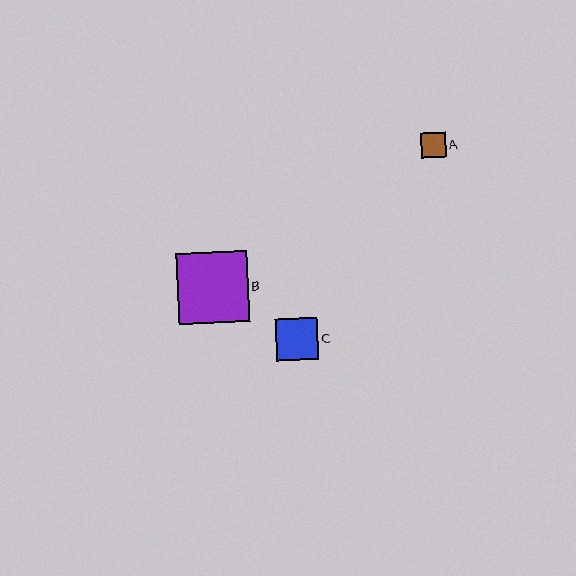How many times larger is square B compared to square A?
Square B is approximately 2.8 times the size of square A.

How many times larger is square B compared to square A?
Square B is approximately 2.8 times the size of square A.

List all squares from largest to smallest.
From largest to smallest: B, C, A.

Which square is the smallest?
Square A is the smallest with a size of approximately 25 pixels.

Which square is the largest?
Square B is the largest with a size of approximately 71 pixels.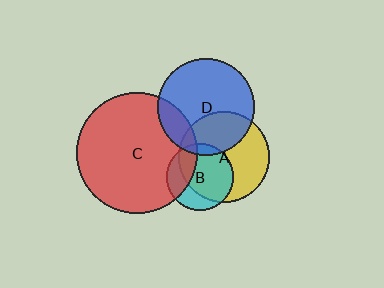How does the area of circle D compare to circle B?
Approximately 2.1 times.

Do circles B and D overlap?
Yes.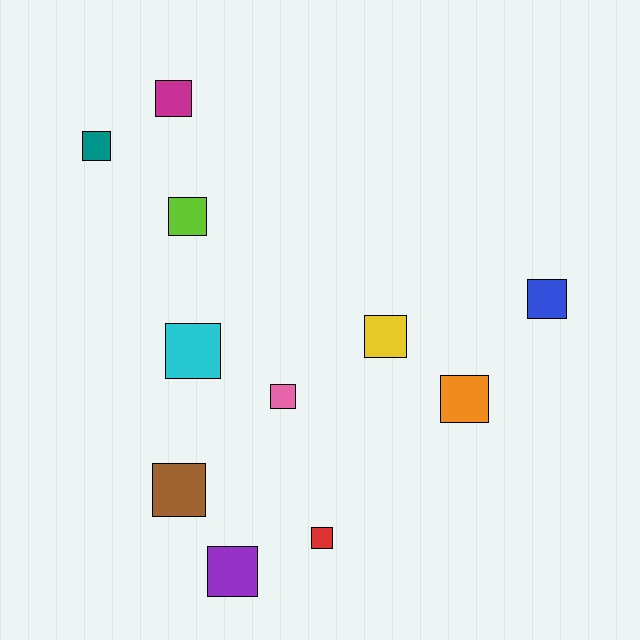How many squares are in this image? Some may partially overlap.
There are 11 squares.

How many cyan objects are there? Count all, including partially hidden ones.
There is 1 cyan object.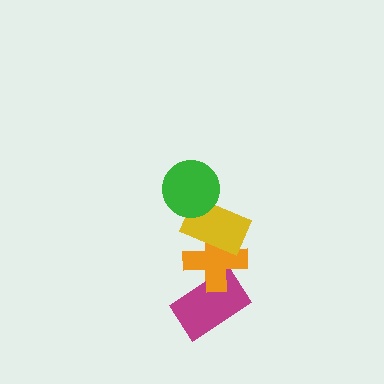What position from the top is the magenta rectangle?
The magenta rectangle is 4th from the top.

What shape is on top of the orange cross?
The yellow rectangle is on top of the orange cross.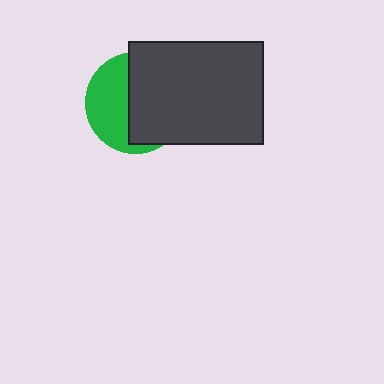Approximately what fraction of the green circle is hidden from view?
Roughly 57% of the green circle is hidden behind the dark gray rectangle.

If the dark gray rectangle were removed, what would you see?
You would see the complete green circle.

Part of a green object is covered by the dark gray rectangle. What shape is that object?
It is a circle.